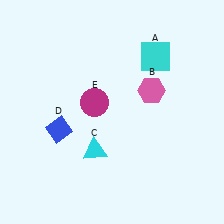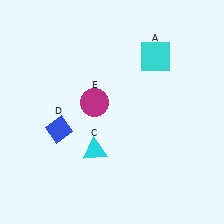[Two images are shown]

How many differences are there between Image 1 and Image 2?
There is 1 difference between the two images.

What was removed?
The pink hexagon (B) was removed in Image 2.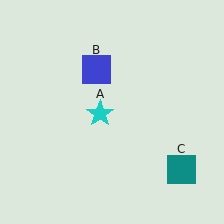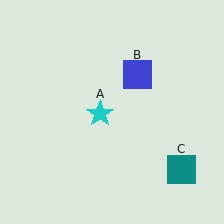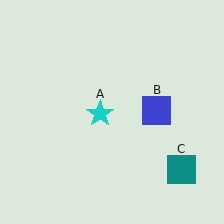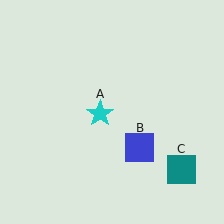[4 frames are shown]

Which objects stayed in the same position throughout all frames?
Cyan star (object A) and teal square (object C) remained stationary.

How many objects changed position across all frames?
1 object changed position: blue square (object B).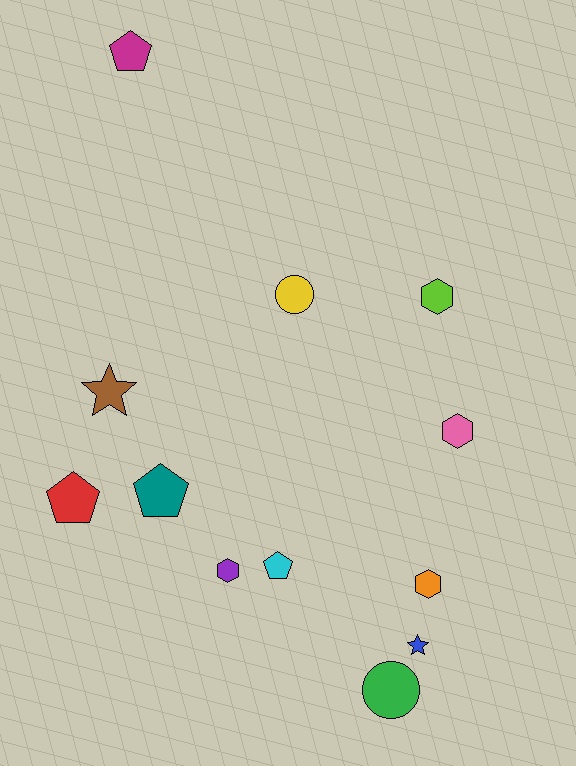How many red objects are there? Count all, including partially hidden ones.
There is 1 red object.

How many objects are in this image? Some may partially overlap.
There are 12 objects.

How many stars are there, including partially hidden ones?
There are 2 stars.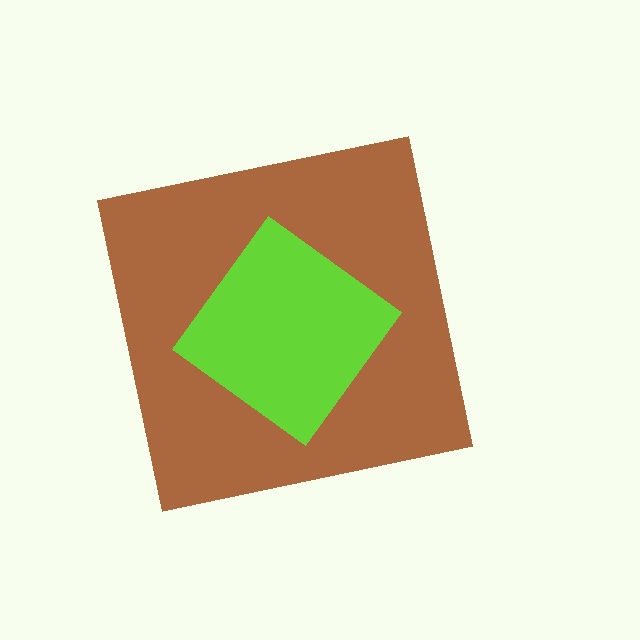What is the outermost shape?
The brown square.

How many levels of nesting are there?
2.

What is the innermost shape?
The lime diamond.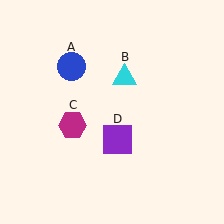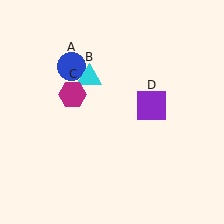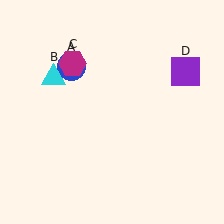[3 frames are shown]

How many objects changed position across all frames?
3 objects changed position: cyan triangle (object B), magenta hexagon (object C), purple square (object D).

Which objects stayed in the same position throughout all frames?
Blue circle (object A) remained stationary.